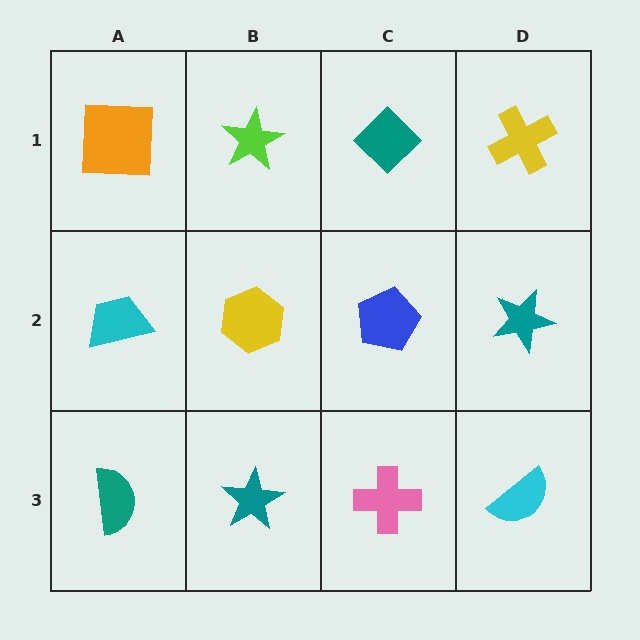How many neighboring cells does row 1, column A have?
2.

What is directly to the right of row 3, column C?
A cyan semicircle.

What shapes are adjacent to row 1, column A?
A cyan trapezoid (row 2, column A), a lime star (row 1, column B).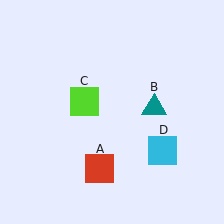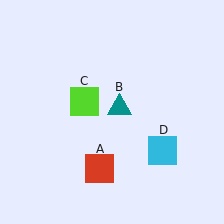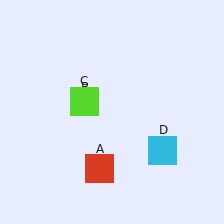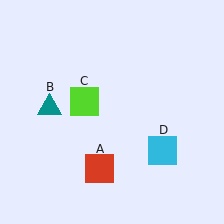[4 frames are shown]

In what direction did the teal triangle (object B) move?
The teal triangle (object B) moved left.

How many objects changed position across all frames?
1 object changed position: teal triangle (object B).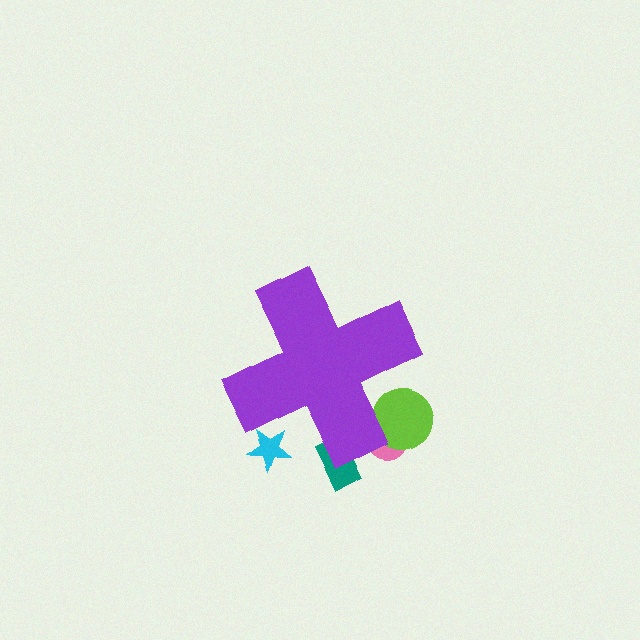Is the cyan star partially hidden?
Yes, the cyan star is partially hidden behind the purple cross.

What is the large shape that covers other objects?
A purple cross.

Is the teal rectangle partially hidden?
Yes, the teal rectangle is partially hidden behind the purple cross.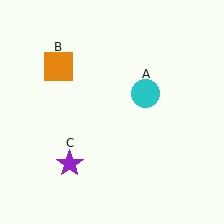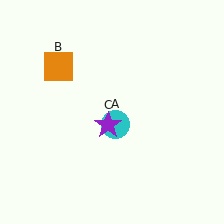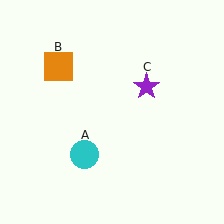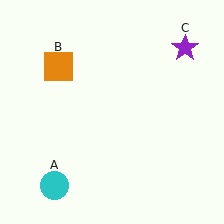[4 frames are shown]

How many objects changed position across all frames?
2 objects changed position: cyan circle (object A), purple star (object C).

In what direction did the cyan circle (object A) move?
The cyan circle (object A) moved down and to the left.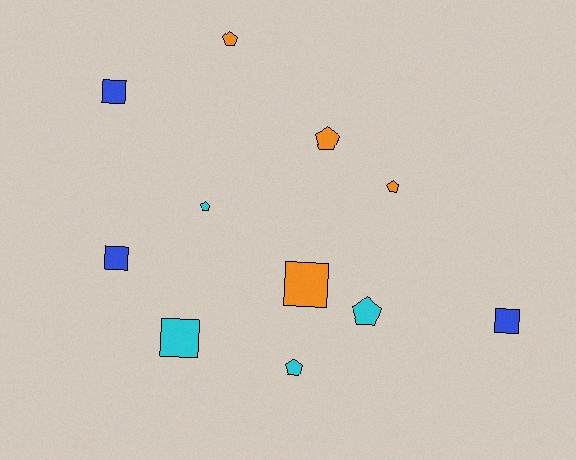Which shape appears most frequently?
Pentagon, with 6 objects.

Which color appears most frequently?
Orange, with 4 objects.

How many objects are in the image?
There are 11 objects.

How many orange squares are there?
There is 1 orange square.